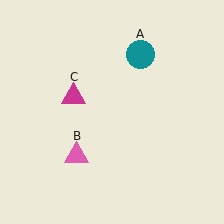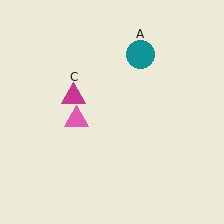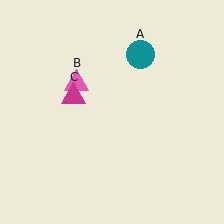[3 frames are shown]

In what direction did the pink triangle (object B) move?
The pink triangle (object B) moved up.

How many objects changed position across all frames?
1 object changed position: pink triangle (object B).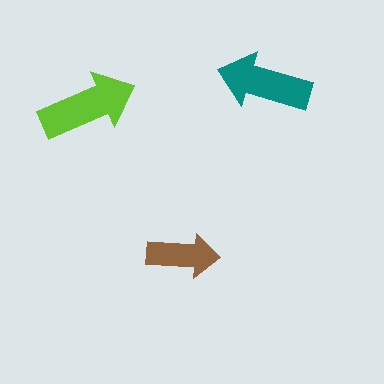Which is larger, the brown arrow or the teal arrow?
The teal one.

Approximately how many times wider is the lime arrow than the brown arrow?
About 1.5 times wider.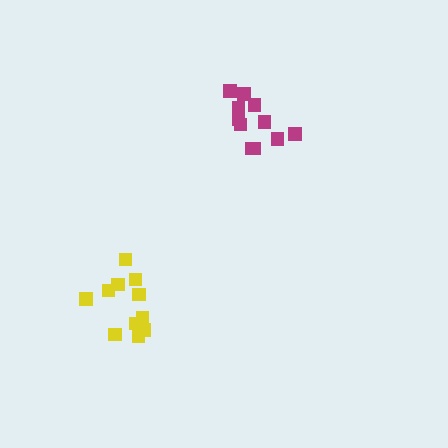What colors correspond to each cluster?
The clusters are colored: magenta, yellow.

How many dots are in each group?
Group 1: 11 dots, Group 2: 11 dots (22 total).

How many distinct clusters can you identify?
There are 2 distinct clusters.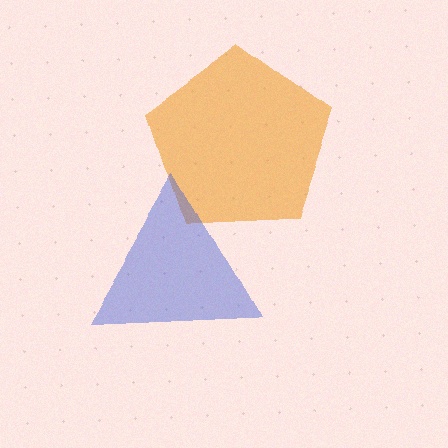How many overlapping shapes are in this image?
There are 2 overlapping shapes in the image.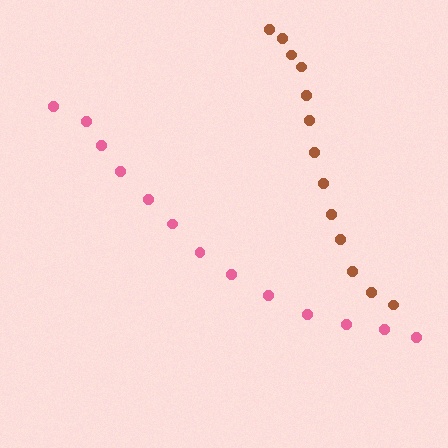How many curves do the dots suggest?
There are 2 distinct paths.